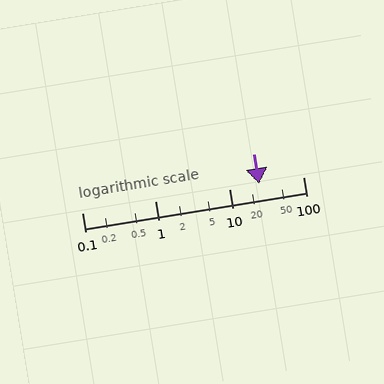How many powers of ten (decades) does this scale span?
The scale spans 3 decades, from 0.1 to 100.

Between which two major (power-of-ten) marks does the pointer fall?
The pointer is between 10 and 100.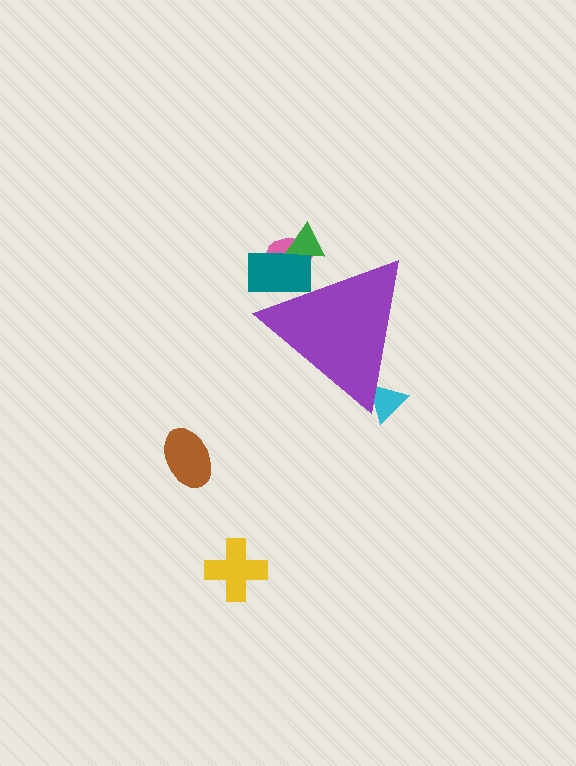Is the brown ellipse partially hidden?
No, the brown ellipse is fully visible.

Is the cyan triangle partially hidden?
Yes, the cyan triangle is partially hidden behind the purple triangle.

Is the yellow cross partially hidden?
No, the yellow cross is fully visible.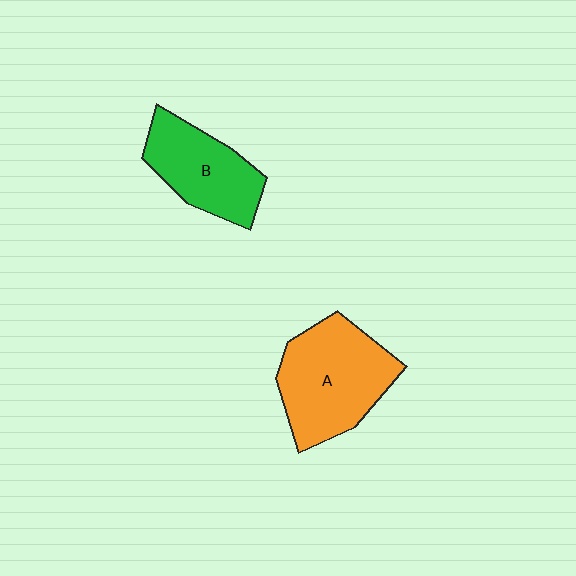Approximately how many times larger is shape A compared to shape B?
Approximately 1.3 times.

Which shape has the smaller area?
Shape B (green).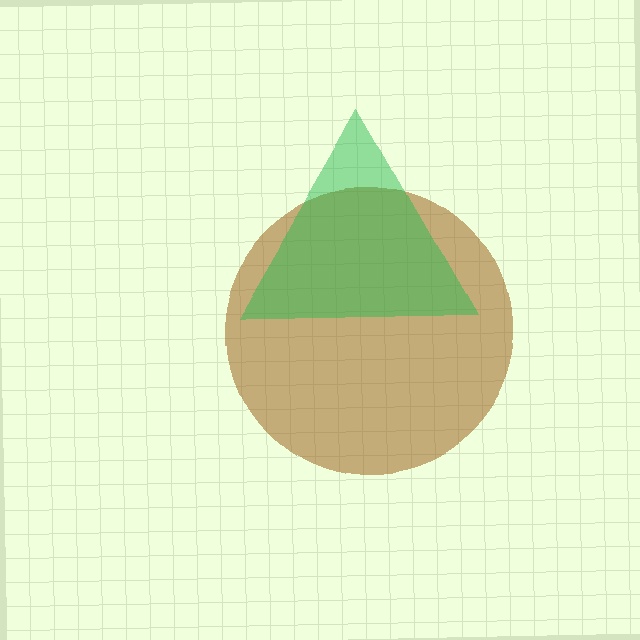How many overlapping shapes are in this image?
There are 2 overlapping shapes in the image.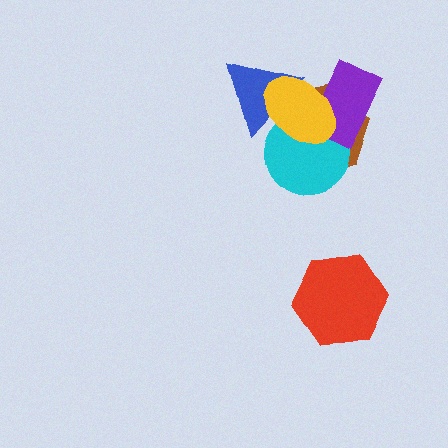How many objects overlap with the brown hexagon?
4 objects overlap with the brown hexagon.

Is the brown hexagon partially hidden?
Yes, it is partially covered by another shape.